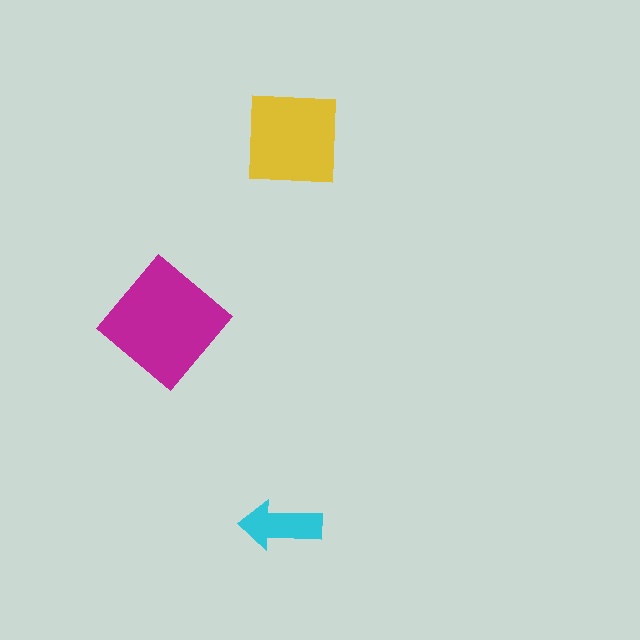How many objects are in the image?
There are 3 objects in the image.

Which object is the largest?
The magenta diamond.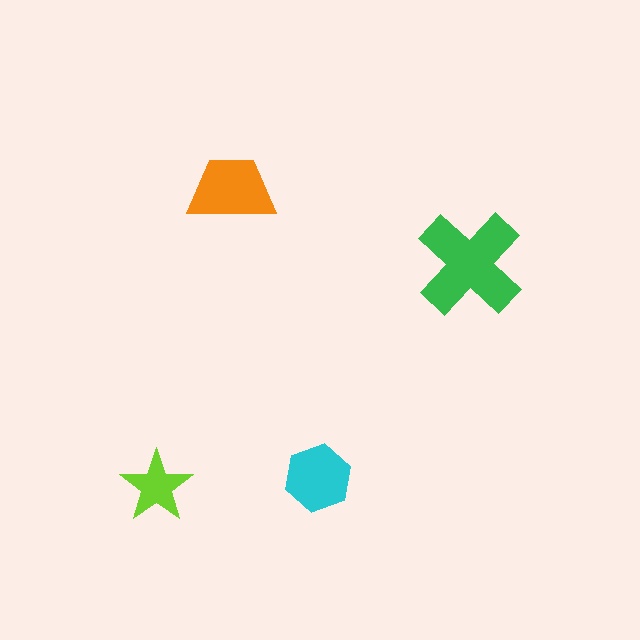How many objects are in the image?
There are 4 objects in the image.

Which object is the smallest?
The lime star.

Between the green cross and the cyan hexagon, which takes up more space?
The green cross.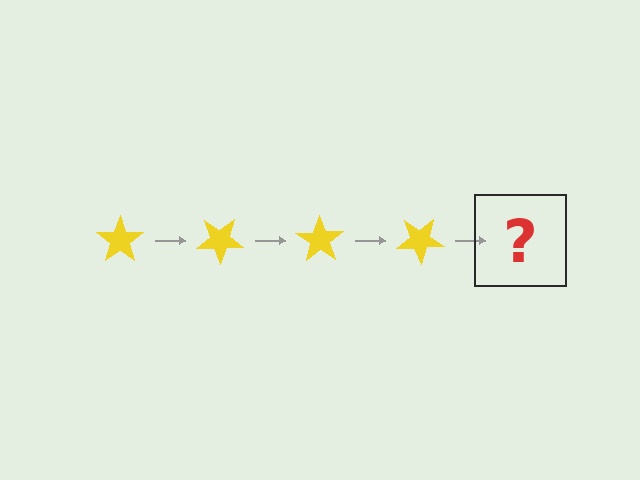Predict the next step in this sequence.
The next step is a yellow star rotated 140 degrees.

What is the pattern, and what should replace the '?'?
The pattern is that the star rotates 35 degrees each step. The '?' should be a yellow star rotated 140 degrees.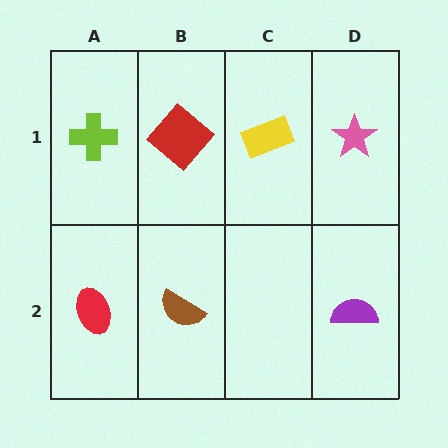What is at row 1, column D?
A pink star.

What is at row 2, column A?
A red ellipse.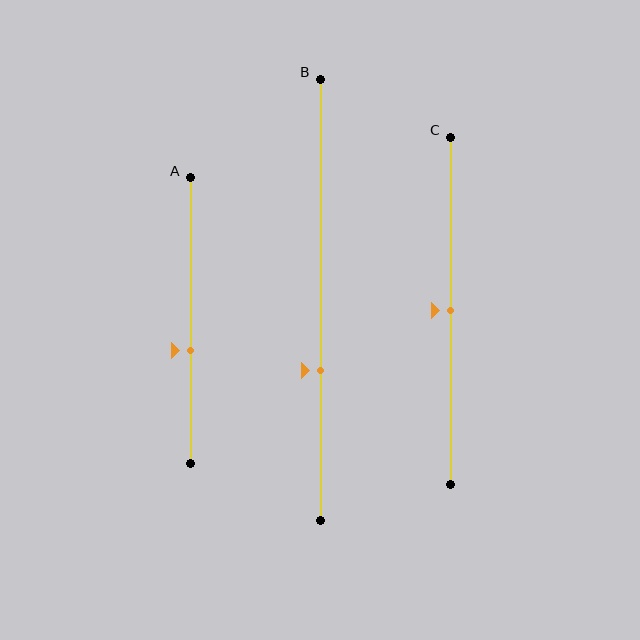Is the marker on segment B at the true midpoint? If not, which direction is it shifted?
No, the marker on segment B is shifted downward by about 16% of the segment length.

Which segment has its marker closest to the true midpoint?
Segment C has its marker closest to the true midpoint.